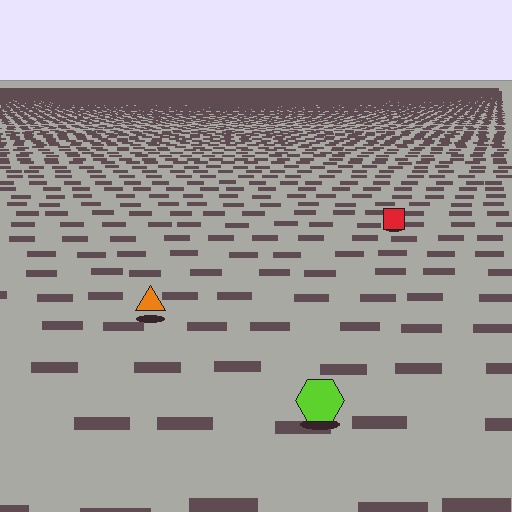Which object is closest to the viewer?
The lime hexagon is closest. The texture marks near it are larger and more spread out.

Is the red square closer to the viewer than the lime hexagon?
No. The lime hexagon is closer — you can tell from the texture gradient: the ground texture is coarser near it.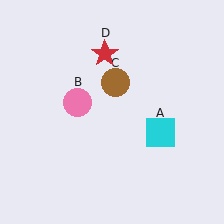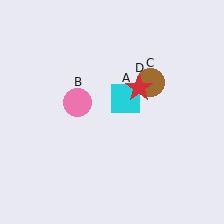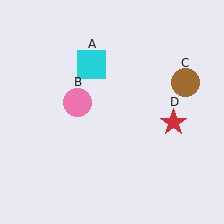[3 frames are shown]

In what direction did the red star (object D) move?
The red star (object D) moved down and to the right.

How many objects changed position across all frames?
3 objects changed position: cyan square (object A), brown circle (object C), red star (object D).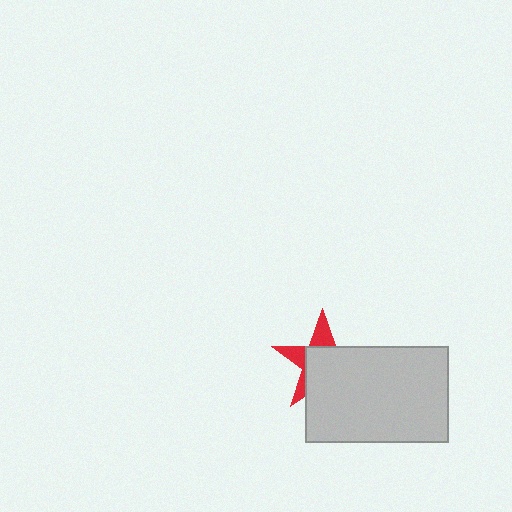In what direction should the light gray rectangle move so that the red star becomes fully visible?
The light gray rectangle should move toward the lower-right. That is the shortest direction to clear the overlap and leave the red star fully visible.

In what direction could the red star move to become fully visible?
The red star could move toward the upper-left. That would shift it out from behind the light gray rectangle entirely.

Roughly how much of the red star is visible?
A small part of it is visible (roughly 36%).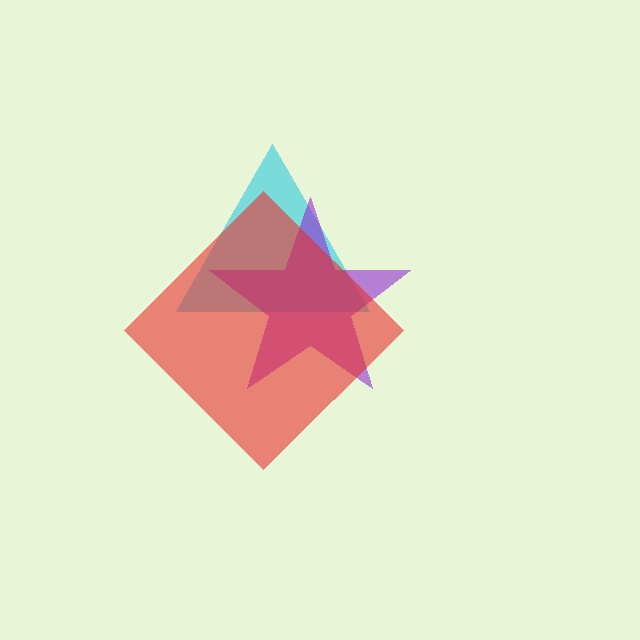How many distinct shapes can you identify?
There are 3 distinct shapes: a cyan triangle, a purple star, a red diamond.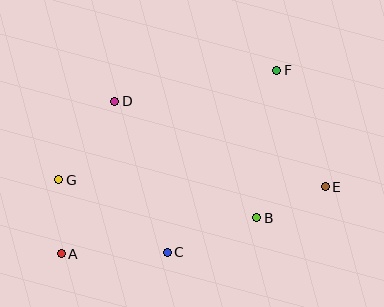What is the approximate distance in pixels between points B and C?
The distance between B and C is approximately 96 pixels.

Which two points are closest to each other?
Points A and G are closest to each other.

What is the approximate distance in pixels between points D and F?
The distance between D and F is approximately 165 pixels.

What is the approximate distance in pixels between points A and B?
The distance between A and B is approximately 199 pixels.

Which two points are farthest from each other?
Points A and F are farthest from each other.